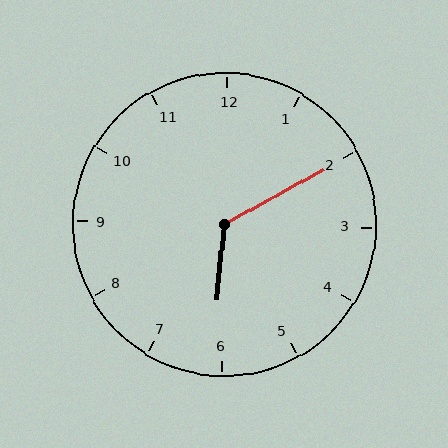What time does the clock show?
6:10.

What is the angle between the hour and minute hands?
Approximately 125 degrees.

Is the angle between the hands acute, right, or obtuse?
It is obtuse.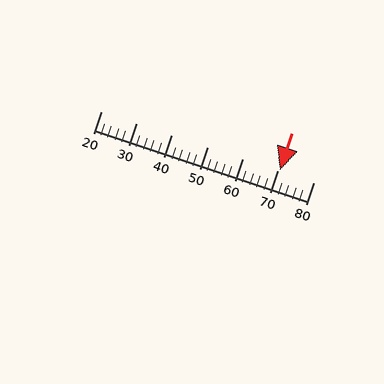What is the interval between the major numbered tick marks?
The major tick marks are spaced 10 units apart.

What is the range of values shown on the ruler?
The ruler shows values from 20 to 80.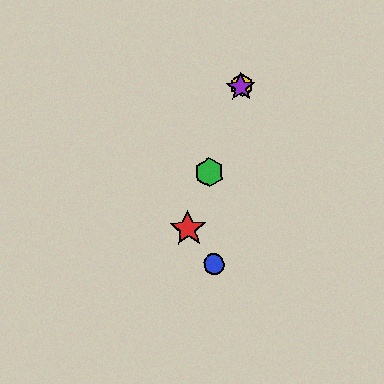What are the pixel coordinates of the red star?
The red star is at (188, 229).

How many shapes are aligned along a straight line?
4 shapes (the red star, the green hexagon, the yellow hexagon, the purple star) are aligned along a straight line.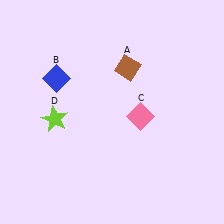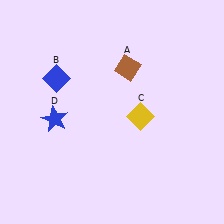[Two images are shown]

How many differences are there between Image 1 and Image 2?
There are 2 differences between the two images.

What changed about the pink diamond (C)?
In Image 1, C is pink. In Image 2, it changed to yellow.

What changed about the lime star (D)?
In Image 1, D is lime. In Image 2, it changed to blue.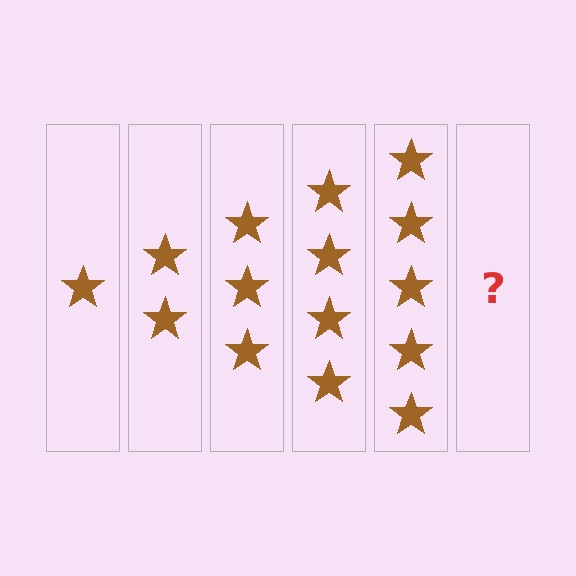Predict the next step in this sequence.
The next step is 6 stars.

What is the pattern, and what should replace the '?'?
The pattern is that each step adds one more star. The '?' should be 6 stars.